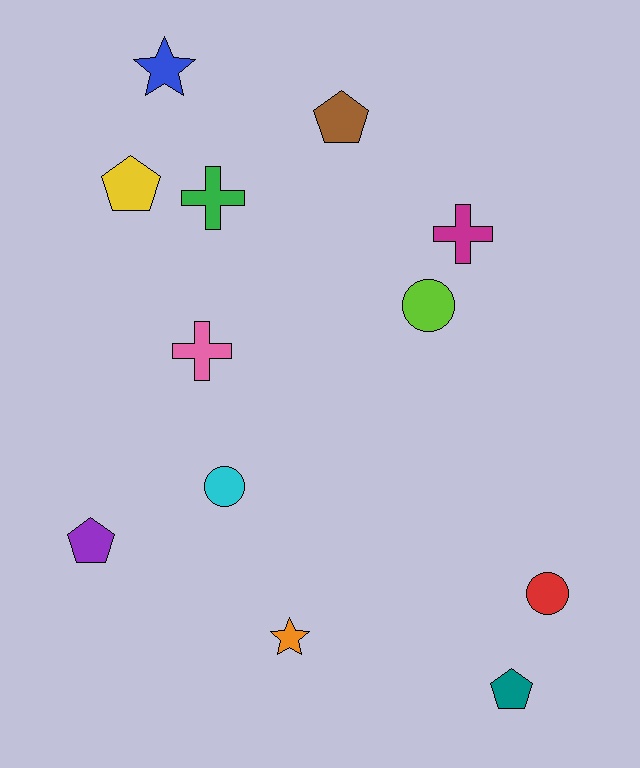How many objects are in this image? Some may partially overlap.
There are 12 objects.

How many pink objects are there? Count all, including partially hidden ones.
There is 1 pink object.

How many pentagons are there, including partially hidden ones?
There are 4 pentagons.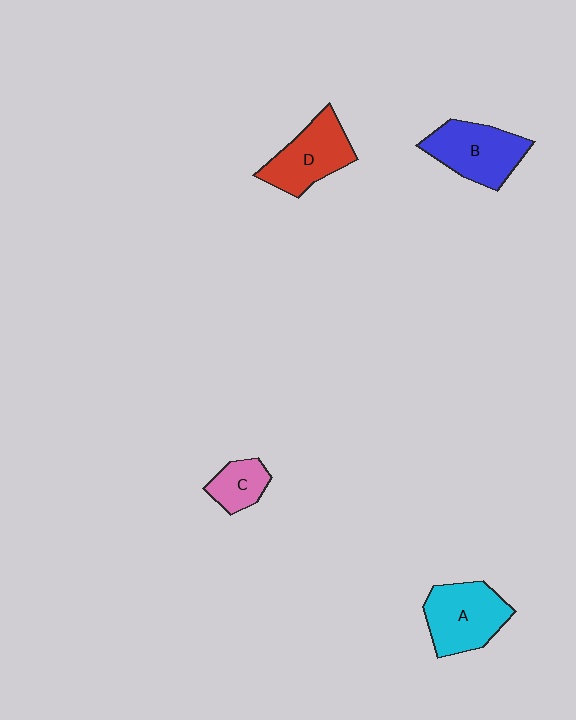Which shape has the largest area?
Shape A (cyan).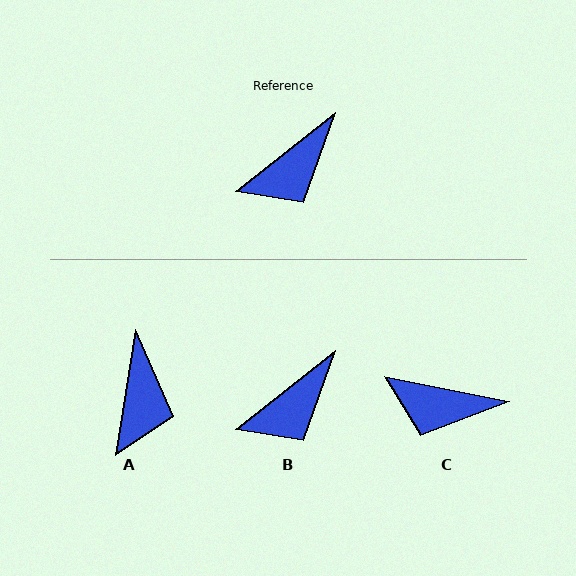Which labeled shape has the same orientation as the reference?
B.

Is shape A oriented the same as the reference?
No, it is off by about 43 degrees.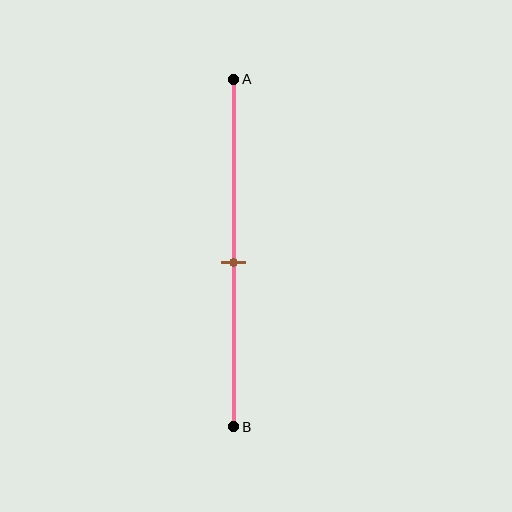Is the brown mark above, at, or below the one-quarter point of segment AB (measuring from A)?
The brown mark is below the one-quarter point of segment AB.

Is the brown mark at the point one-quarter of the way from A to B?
No, the mark is at about 55% from A, not at the 25% one-quarter point.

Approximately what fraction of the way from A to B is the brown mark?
The brown mark is approximately 55% of the way from A to B.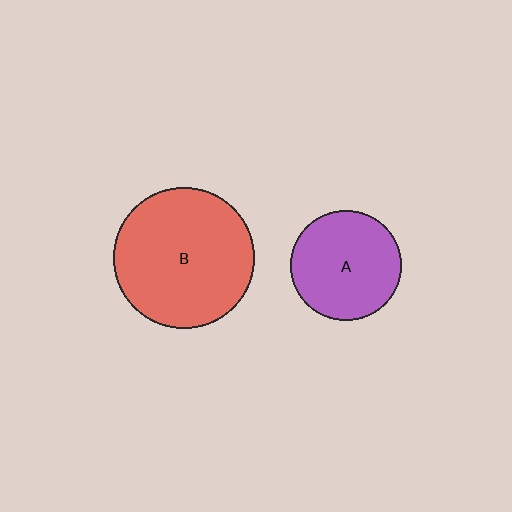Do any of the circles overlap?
No, none of the circles overlap.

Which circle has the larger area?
Circle B (red).